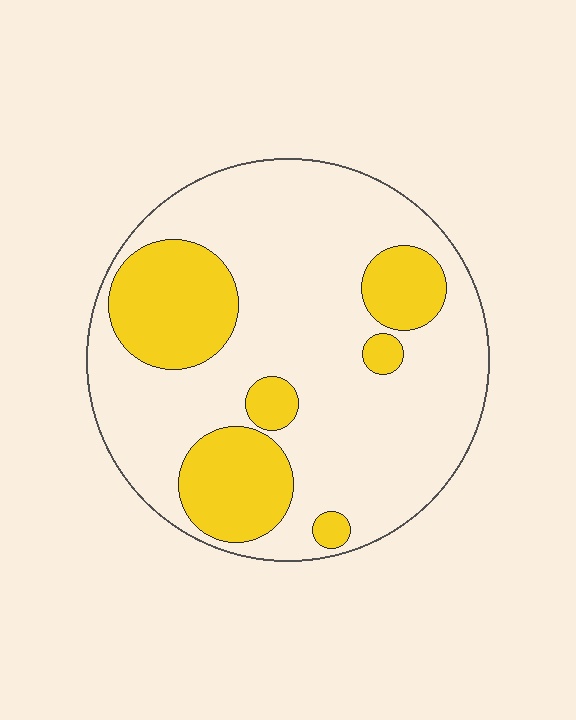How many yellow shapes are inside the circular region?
6.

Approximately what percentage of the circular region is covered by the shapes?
Approximately 25%.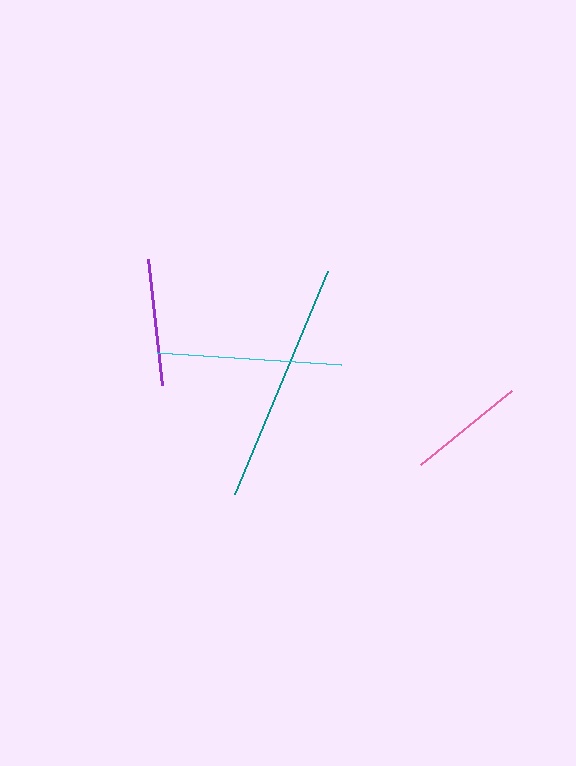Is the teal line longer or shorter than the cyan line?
The teal line is longer than the cyan line.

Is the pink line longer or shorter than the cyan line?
The cyan line is longer than the pink line.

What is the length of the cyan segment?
The cyan segment is approximately 185 pixels long.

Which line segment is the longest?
The teal line is the longest at approximately 241 pixels.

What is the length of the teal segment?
The teal segment is approximately 241 pixels long.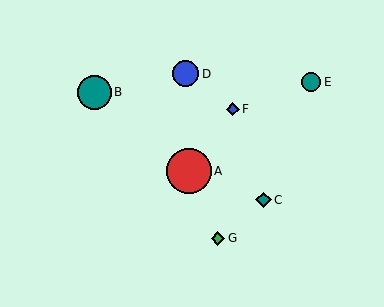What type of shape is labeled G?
Shape G is a green diamond.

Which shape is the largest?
The red circle (labeled A) is the largest.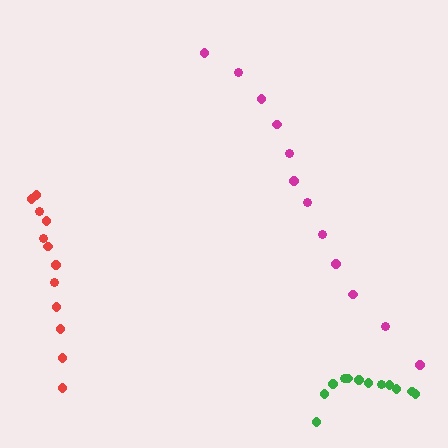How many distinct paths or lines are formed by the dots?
There are 3 distinct paths.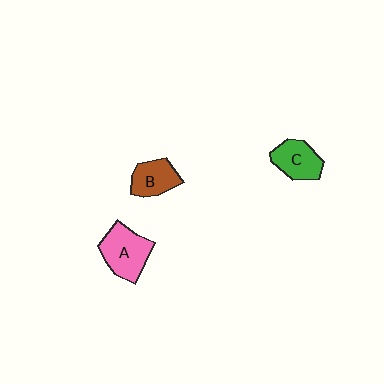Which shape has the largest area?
Shape A (pink).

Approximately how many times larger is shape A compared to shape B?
Approximately 1.4 times.